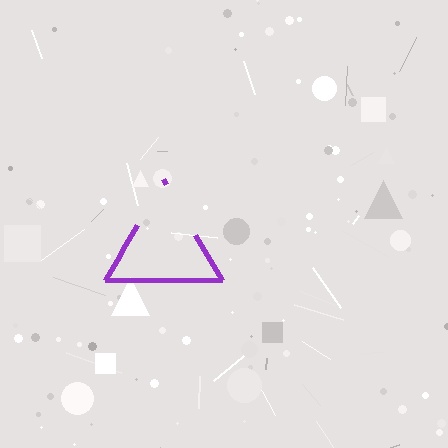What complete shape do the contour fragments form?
The contour fragments form a triangle.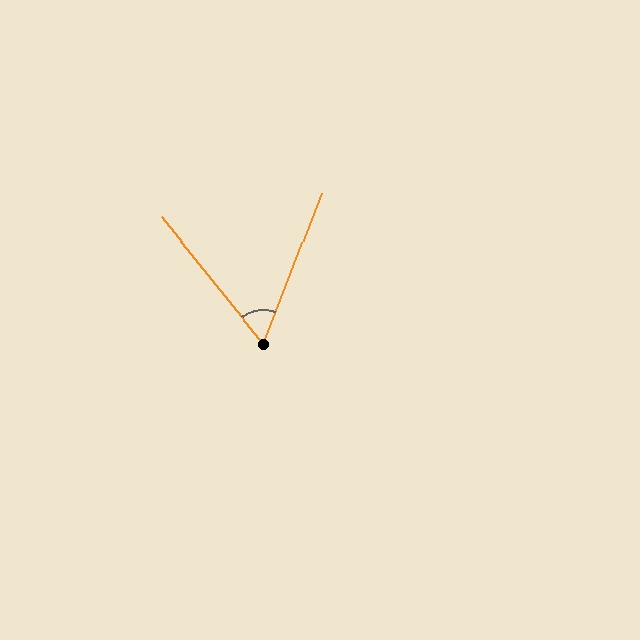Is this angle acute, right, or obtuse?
It is acute.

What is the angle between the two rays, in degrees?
Approximately 60 degrees.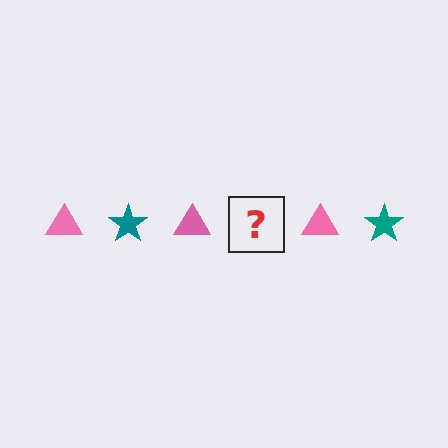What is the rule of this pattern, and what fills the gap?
The rule is that the pattern alternates between pink triangle and teal star. The gap should be filled with a teal star.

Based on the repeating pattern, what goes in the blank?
The blank should be a teal star.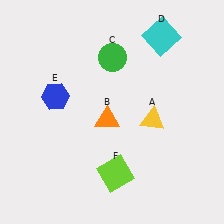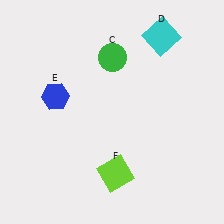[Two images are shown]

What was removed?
The orange triangle (B), the yellow triangle (A) were removed in Image 2.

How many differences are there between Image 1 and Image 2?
There are 2 differences between the two images.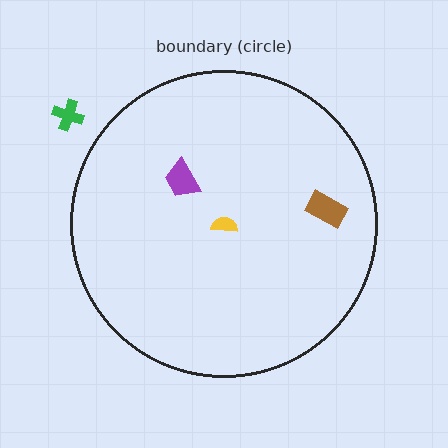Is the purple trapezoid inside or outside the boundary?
Inside.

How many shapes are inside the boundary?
3 inside, 1 outside.